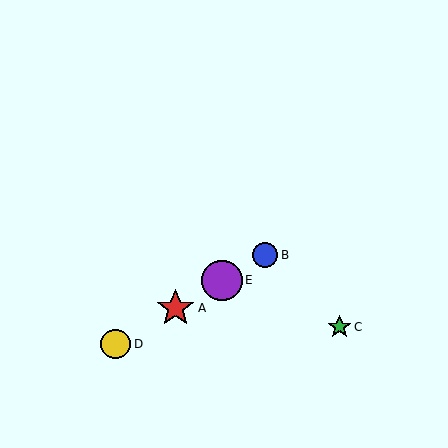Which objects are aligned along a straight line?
Objects A, B, D, E are aligned along a straight line.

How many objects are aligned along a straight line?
4 objects (A, B, D, E) are aligned along a straight line.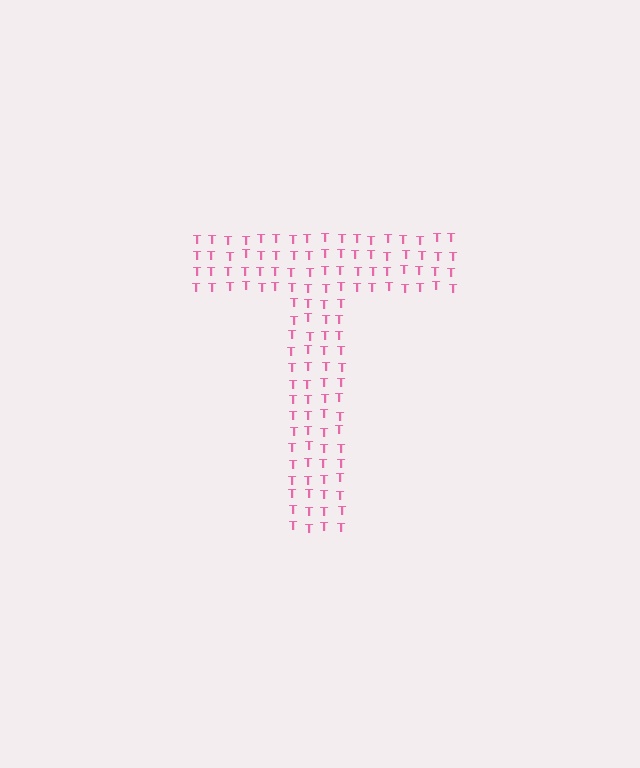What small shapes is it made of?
It is made of small letter T's.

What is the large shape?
The large shape is the letter T.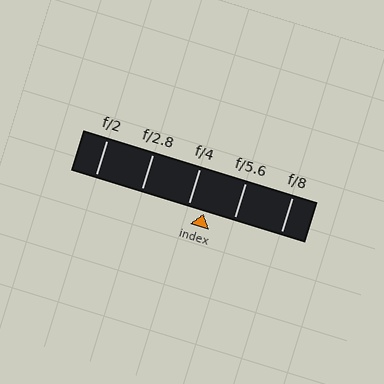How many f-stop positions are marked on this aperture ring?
There are 5 f-stop positions marked.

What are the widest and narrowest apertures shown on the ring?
The widest aperture shown is f/2 and the narrowest is f/8.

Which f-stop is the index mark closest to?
The index mark is closest to f/4.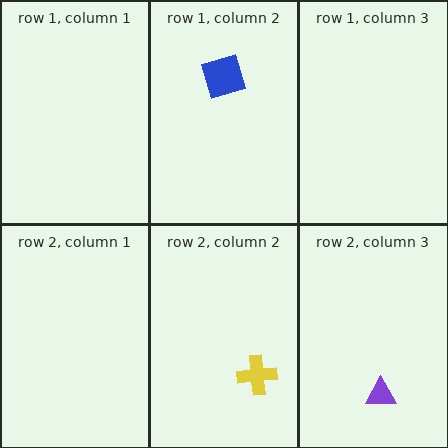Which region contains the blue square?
The row 1, column 2 region.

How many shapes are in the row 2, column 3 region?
1.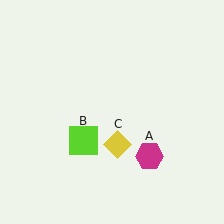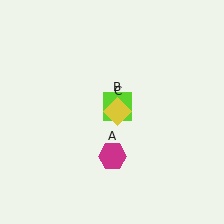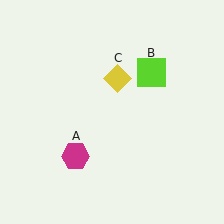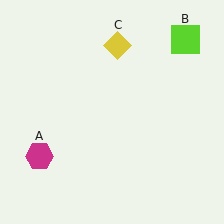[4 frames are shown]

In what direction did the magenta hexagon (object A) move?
The magenta hexagon (object A) moved left.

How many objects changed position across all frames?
3 objects changed position: magenta hexagon (object A), lime square (object B), yellow diamond (object C).